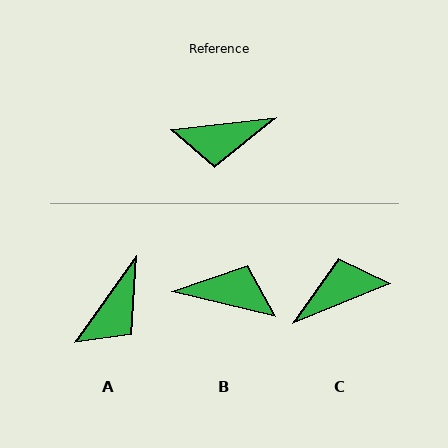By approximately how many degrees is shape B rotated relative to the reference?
Approximately 160 degrees counter-clockwise.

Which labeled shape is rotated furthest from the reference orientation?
C, about 164 degrees away.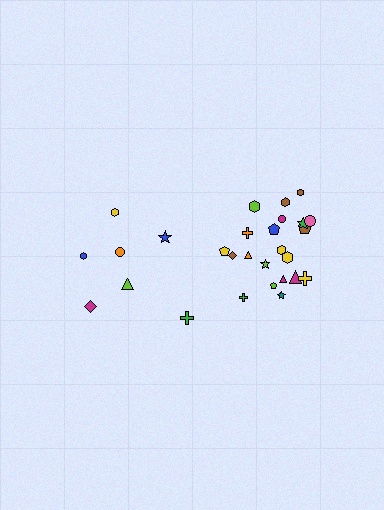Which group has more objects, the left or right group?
The right group.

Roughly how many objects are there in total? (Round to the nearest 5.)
Roughly 30 objects in total.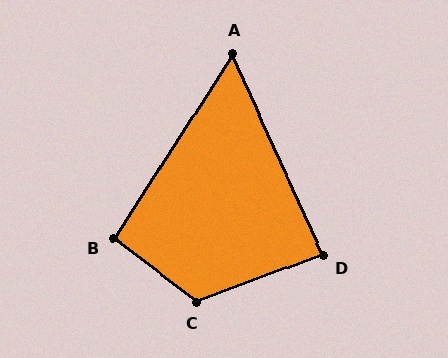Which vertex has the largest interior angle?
C, at approximately 123 degrees.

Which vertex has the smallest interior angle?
A, at approximately 57 degrees.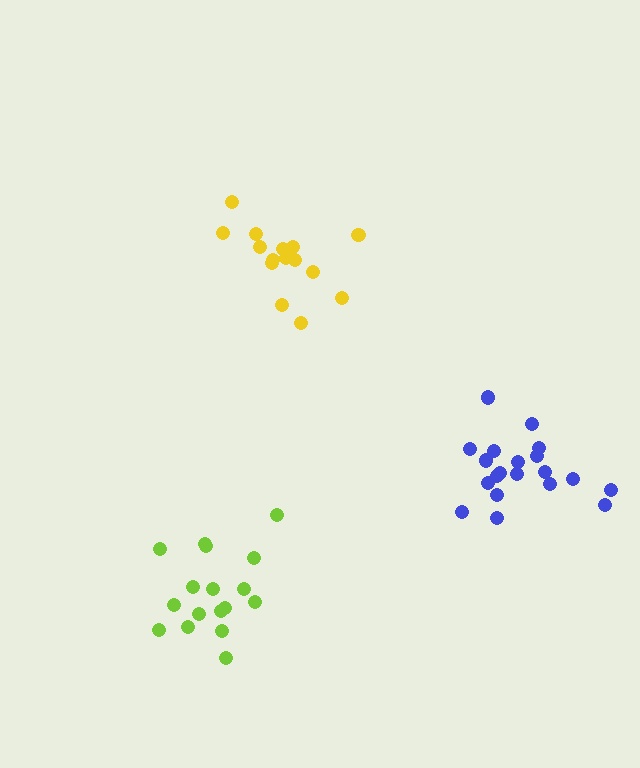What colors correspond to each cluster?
The clusters are colored: blue, lime, yellow.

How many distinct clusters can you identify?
There are 3 distinct clusters.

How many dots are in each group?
Group 1: 20 dots, Group 2: 17 dots, Group 3: 15 dots (52 total).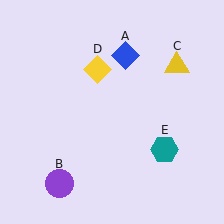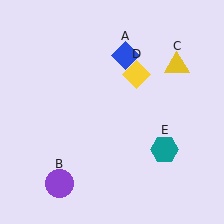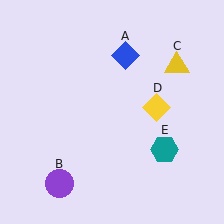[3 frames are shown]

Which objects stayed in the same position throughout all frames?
Blue diamond (object A) and purple circle (object B) and yellow triangle (object C) and teal hexagon (object E) remained stationary.